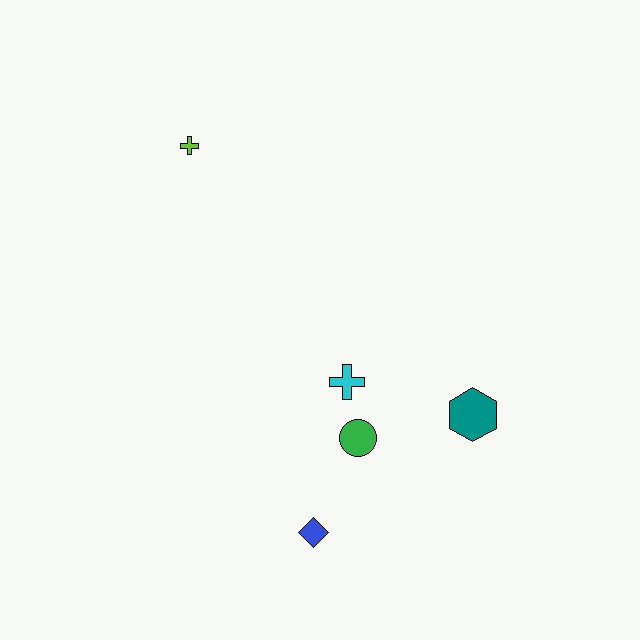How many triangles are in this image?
There are no triangles.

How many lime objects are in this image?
There is 1 lime object.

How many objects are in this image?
There are 5 objects.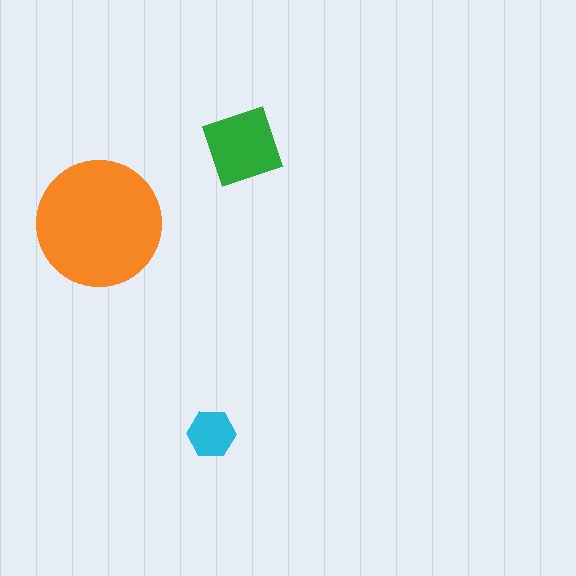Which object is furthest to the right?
The green diamond is rightmost.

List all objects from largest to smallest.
The orange circle, the green diamond, the cyan hexagon.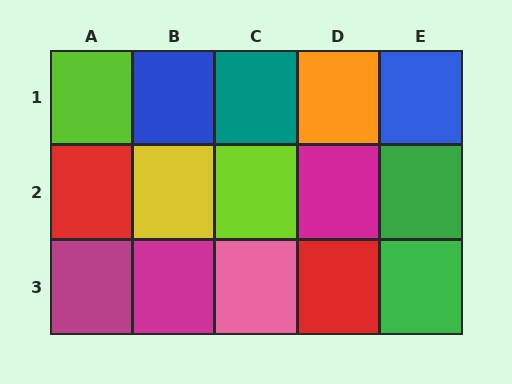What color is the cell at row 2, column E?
Green.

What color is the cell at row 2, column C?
Lime.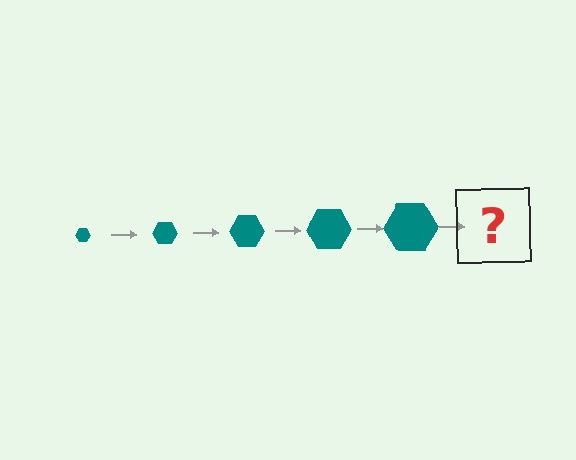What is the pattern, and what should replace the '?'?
The pattern is that the hexagon gets progressively larger each step. The '?' should be a teal hexagon, larger than the previous one.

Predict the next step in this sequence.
The next step is a teal hexagon, larger than the previous one.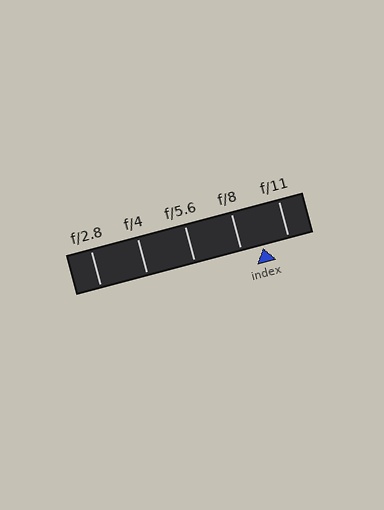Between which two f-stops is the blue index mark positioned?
The index mark is between f/8 and f/11.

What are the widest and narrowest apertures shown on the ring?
The widest aperture shown is f/2.8 and the narrowest is f/11.